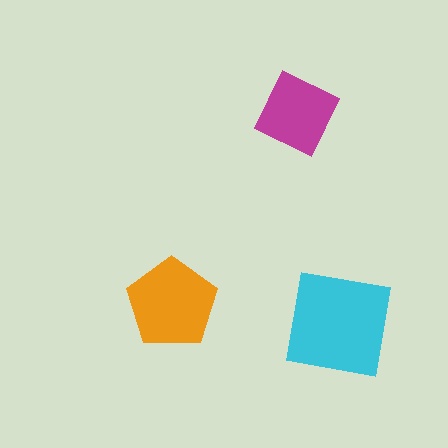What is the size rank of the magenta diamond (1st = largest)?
3rd.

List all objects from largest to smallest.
The cyan square, the orange pentagon, the magenta diamond.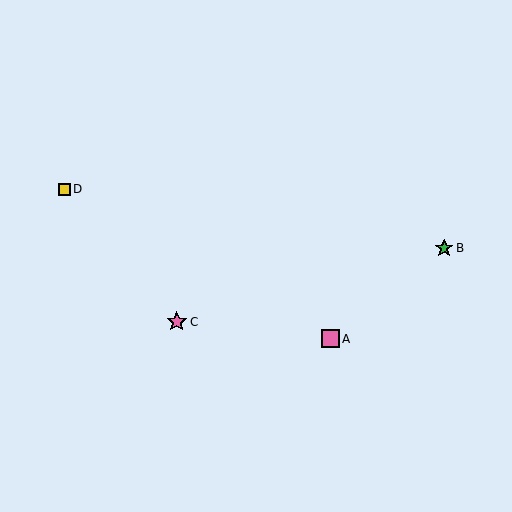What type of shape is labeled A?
Shape A is a pink square.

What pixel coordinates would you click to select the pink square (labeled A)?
Click at (330, 339) to select the pink square A.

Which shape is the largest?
The pink star (labeled C) is the largest.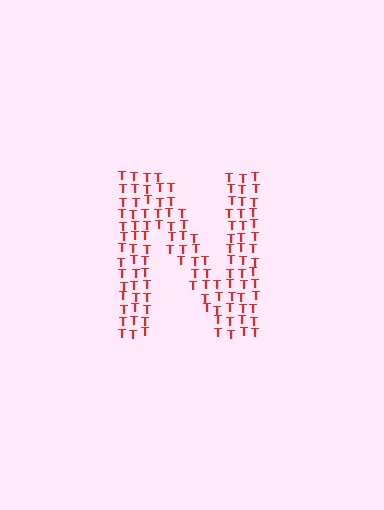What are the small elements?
The small elements are letter T's.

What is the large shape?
The large shape is the letter N.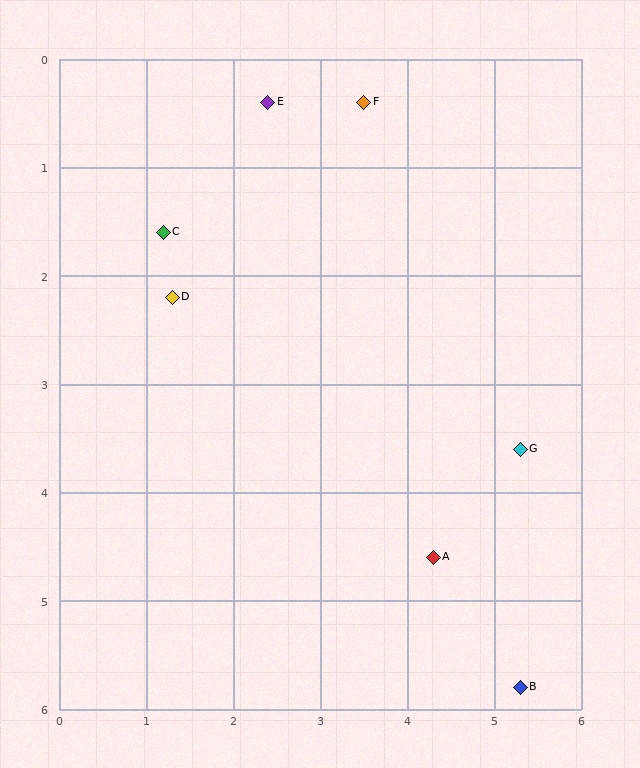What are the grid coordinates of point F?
Point F is at approximately (3.5, 0.4).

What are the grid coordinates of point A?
Point A is at approximately (4.3, 4.6).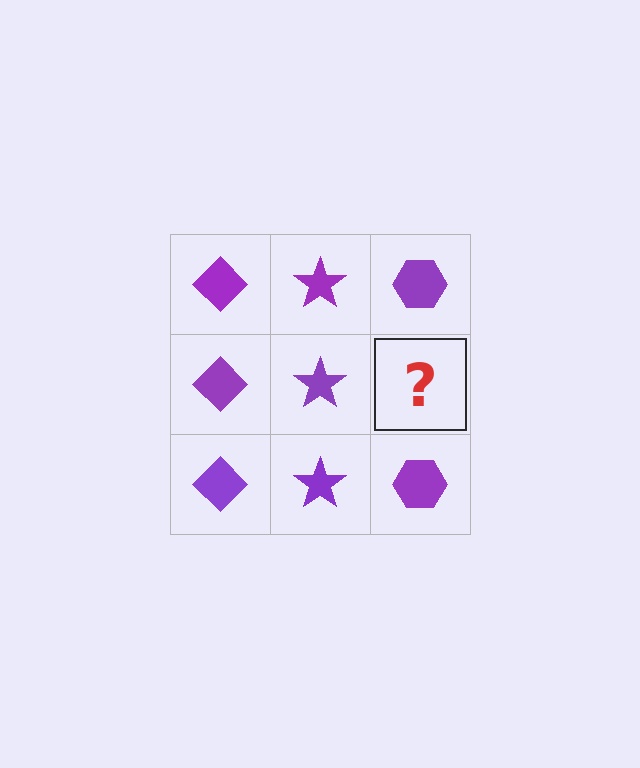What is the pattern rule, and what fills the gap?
The rule is that each column has a consistent shape. The gap should be filled with a purple hexagon.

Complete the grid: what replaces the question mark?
The question mark should be replaced with a purple hexagon.